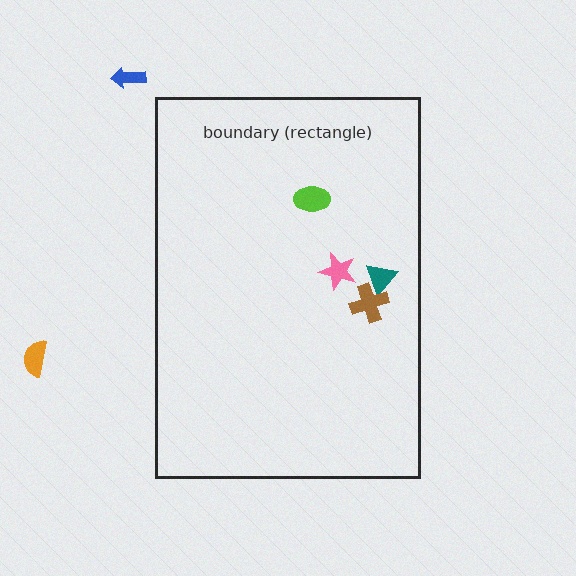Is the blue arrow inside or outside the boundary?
Outside.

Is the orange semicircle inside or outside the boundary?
Outside.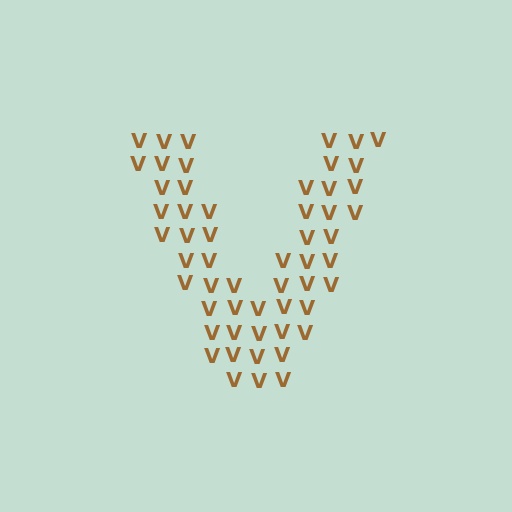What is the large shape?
The large shape is the letter V.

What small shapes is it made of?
It is made of small letter V's.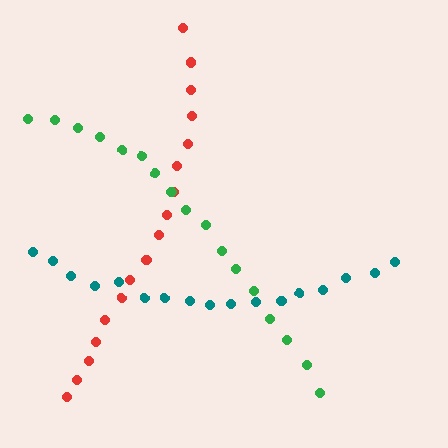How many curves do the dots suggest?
There are 3 distinct paths.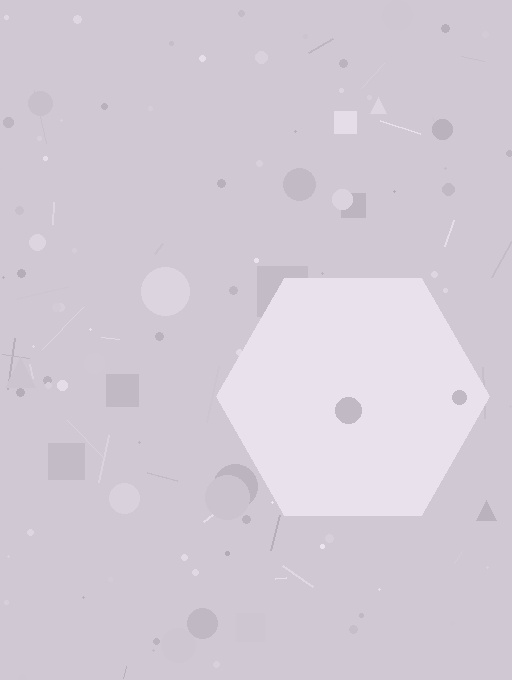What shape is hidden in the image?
A hexagon is hidden in the image.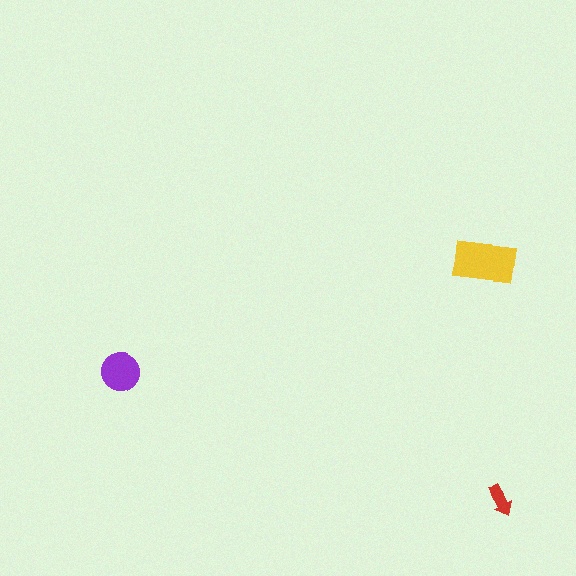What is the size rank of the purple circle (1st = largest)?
2nd.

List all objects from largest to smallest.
The yellow rectangle, the purple circle, the red arrow.